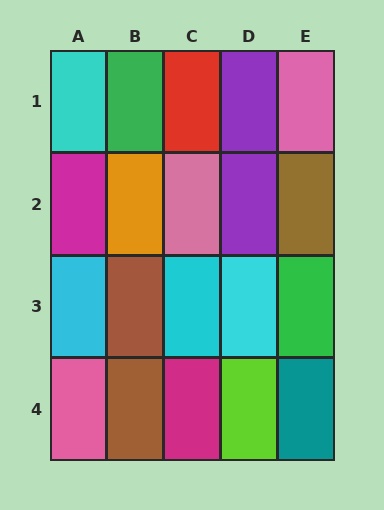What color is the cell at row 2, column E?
Brown.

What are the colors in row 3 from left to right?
Cyan, brown, cyan, cyan, green.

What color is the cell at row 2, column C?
Pink.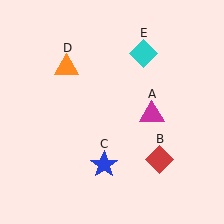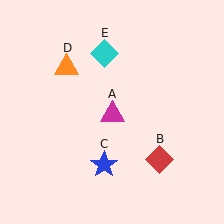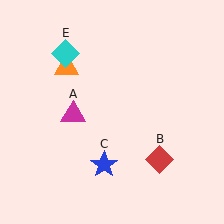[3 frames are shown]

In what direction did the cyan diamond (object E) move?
The cyan diamond (object E) moved left.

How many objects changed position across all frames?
2 objects changed position: magenta triangle (object A), cyan diamond (object E).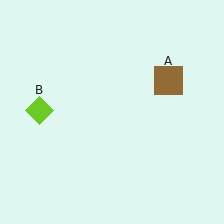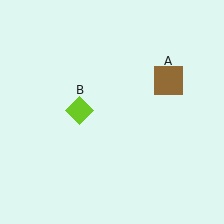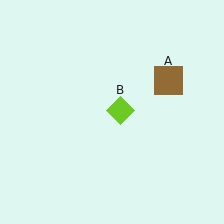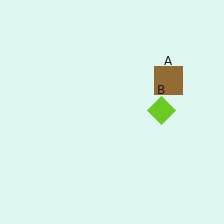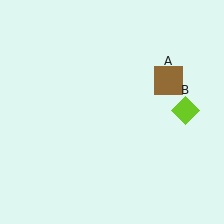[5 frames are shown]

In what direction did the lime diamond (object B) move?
The lime diamond (object B) moved right.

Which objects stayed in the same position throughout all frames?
Brown square (object A) remained stationary.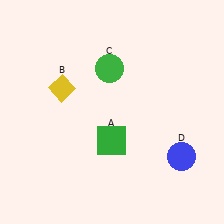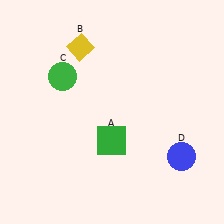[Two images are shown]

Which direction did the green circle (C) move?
The green circle (C) moved left.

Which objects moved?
The objects that moved are: the yellow diamond (B), the green circle (C).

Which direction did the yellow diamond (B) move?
The yellow diamond (B) moved up.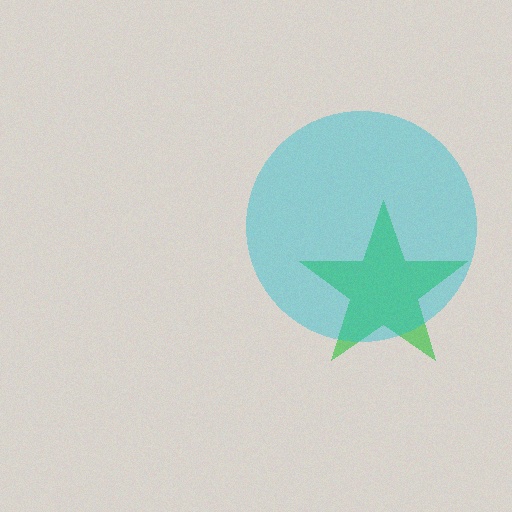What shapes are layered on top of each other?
The layered shapes are: a green star, a cyan circle.